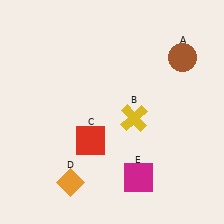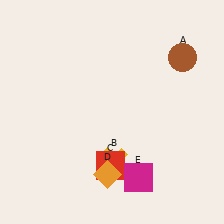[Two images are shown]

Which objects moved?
The objects that moved are: the yellow cross (B), the red square (C), the orange diamond (D).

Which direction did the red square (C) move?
The red square (C) moved down.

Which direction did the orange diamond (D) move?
The orange diamond (D) moved right.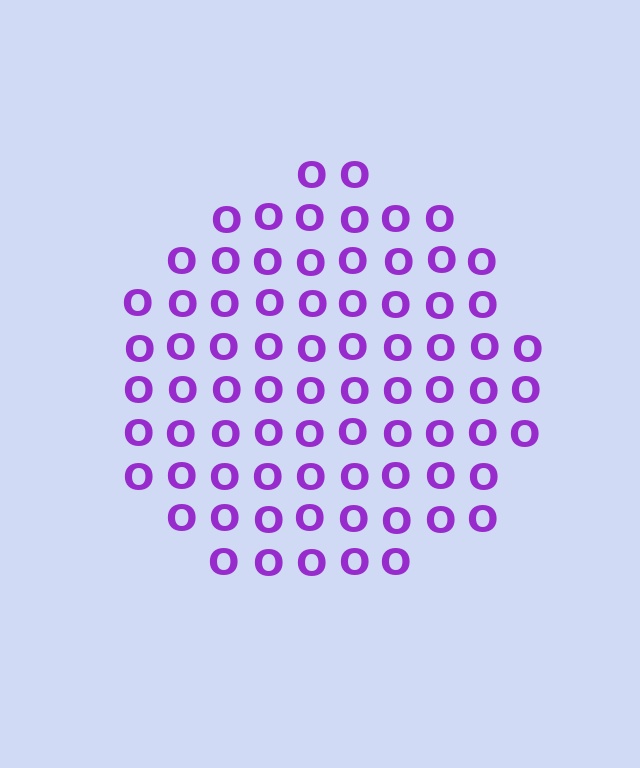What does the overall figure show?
The overall figure shows a circle.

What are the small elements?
The small elements are letter O's.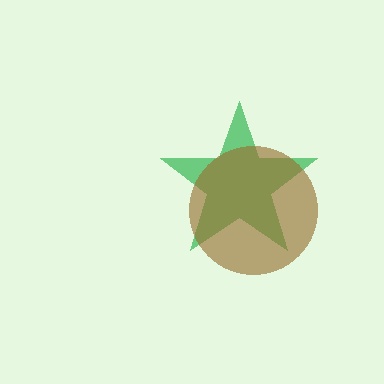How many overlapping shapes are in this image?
There are 2 overlapping shapes in the image.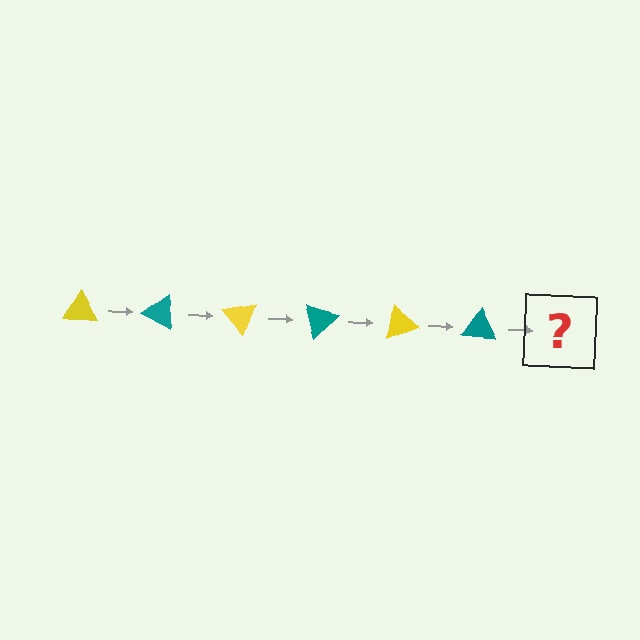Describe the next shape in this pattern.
It should be a yellow triangle, rotated 150 degrees from the start.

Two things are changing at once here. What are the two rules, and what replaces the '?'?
The two rules are that it rotates 25 degrees each step and the color cycles through yellow and teal. The '?' should be a yellow triangle, rotated 150 degrees from the start.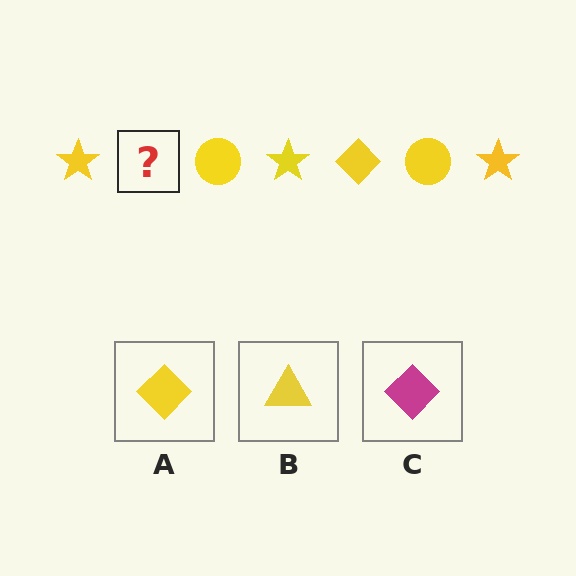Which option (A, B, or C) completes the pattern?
A.